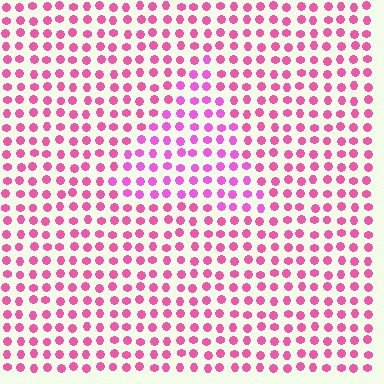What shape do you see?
I see a triangle.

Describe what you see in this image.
The image is filled with small pink elements in a uniform arrangement. A triangle-shaped region is visible where the elements are tinted to a slightly different hue, forming a subtle color boundary.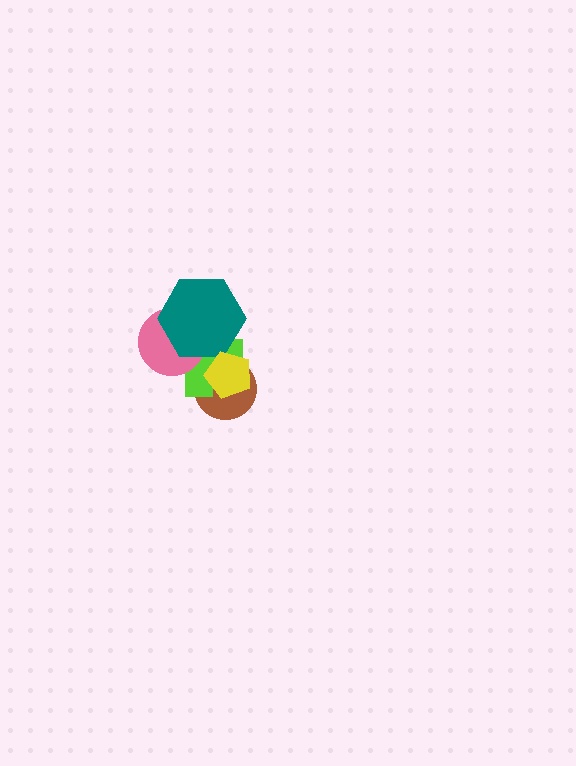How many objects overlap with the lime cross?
4 objects overlap with the lime cross.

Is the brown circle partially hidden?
Yes, it is partially covered by another shape.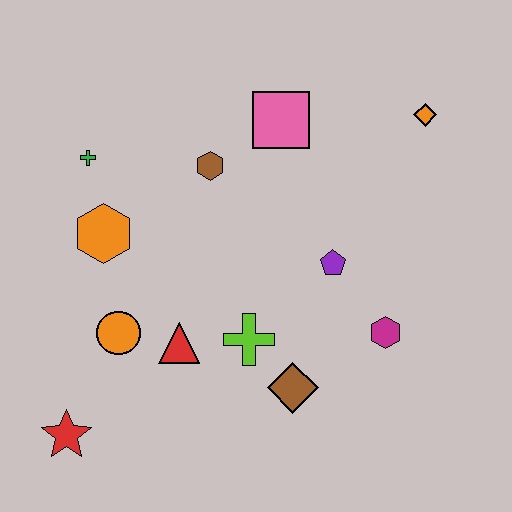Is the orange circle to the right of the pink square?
No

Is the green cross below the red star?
No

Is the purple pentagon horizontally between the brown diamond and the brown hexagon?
No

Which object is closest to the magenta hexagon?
The purple pentagon is closest to the magenta hexagon.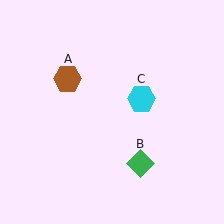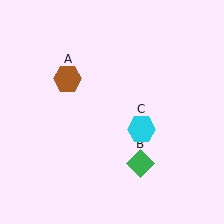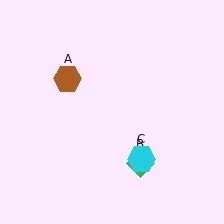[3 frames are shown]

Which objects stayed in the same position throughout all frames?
Brown hexagon (object A) and green diamond (object B) remained stationary.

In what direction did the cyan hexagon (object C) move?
The cyan hexagon (object C) moved down.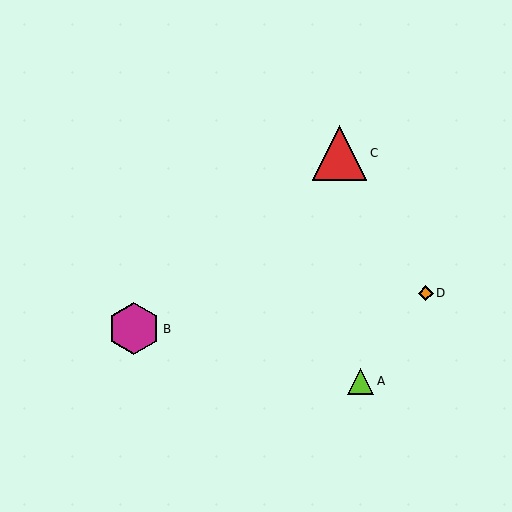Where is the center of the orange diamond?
The center of the orange diamond is at (426, 293).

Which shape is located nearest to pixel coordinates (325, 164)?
The red triangle (labeled C) at (340, 153) is nearest to that location.